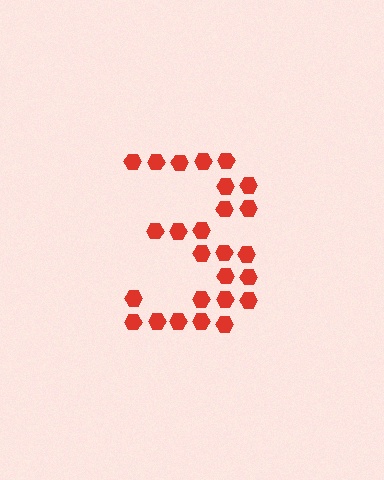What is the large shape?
The large shape is the digit 3.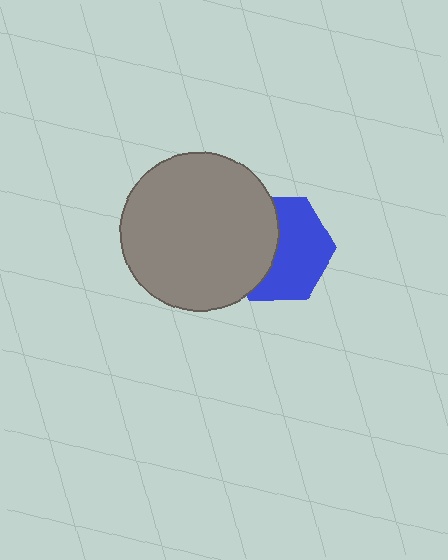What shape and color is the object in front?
The object in front is a gray circle.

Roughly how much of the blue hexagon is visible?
About half of it is visible (roughly 57%).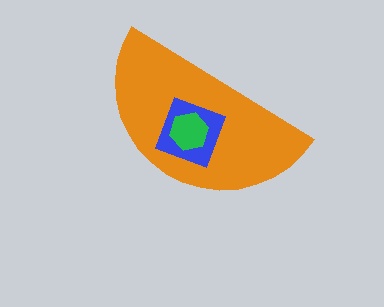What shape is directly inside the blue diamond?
The green hexagon.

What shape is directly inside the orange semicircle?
The blue diamond.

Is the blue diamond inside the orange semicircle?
Yes.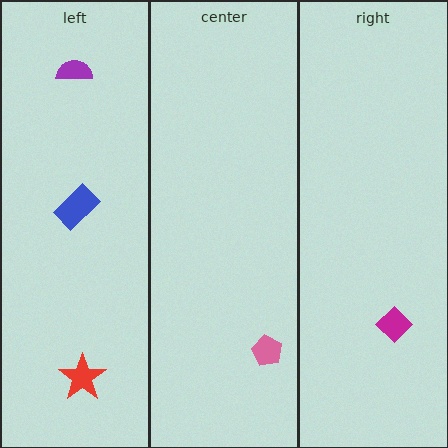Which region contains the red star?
The left region.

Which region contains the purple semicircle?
The left region.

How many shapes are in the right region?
1.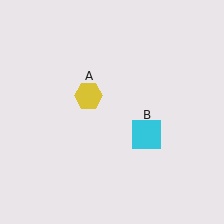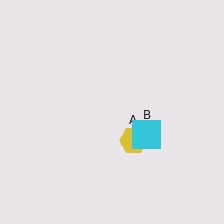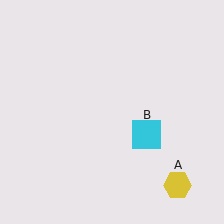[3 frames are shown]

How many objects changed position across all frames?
1 object changed position: yellow hexagon (object A).